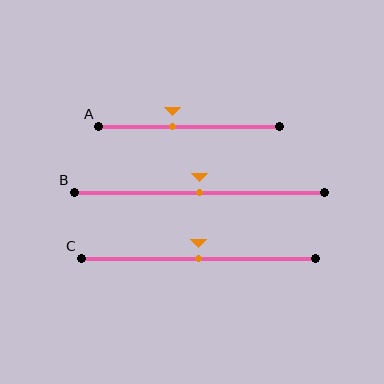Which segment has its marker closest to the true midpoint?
Segment B has its marker closest to the true midpoint.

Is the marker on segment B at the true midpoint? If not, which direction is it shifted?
Yes, the marker on segment B is at the true midpoint.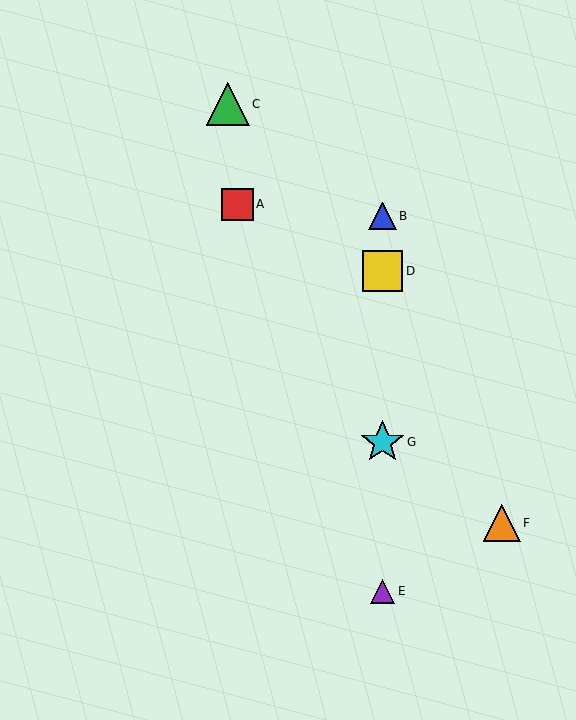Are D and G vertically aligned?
Yes, both are at x≈383.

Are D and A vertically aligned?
No, D is at x≈383 and A is at x≈237.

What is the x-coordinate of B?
Object B is at x≈383.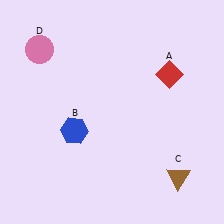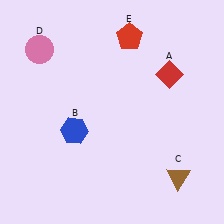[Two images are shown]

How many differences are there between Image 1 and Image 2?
There is 1 difference between the two images.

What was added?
A red pentagon (E) was added in Image 2.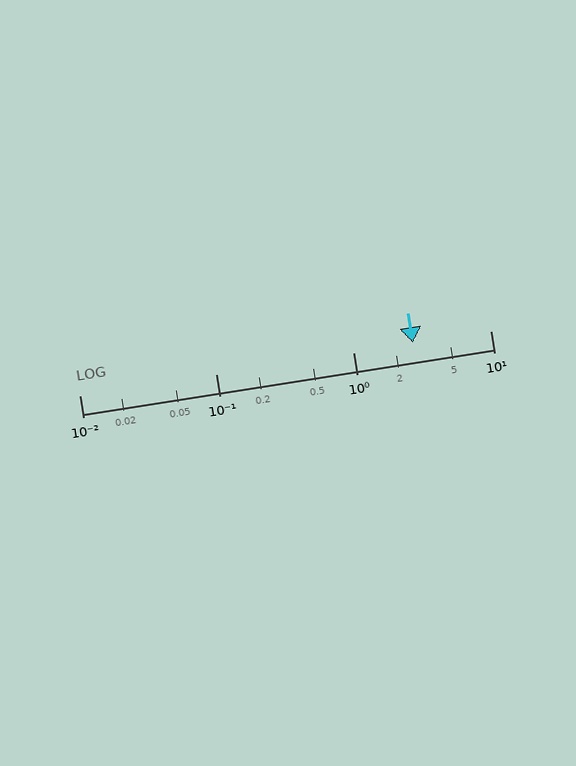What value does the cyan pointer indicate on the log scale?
The pointer indicates approximately 2.7.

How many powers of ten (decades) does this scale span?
The scale spans 3 decades, from 0.01 to 10.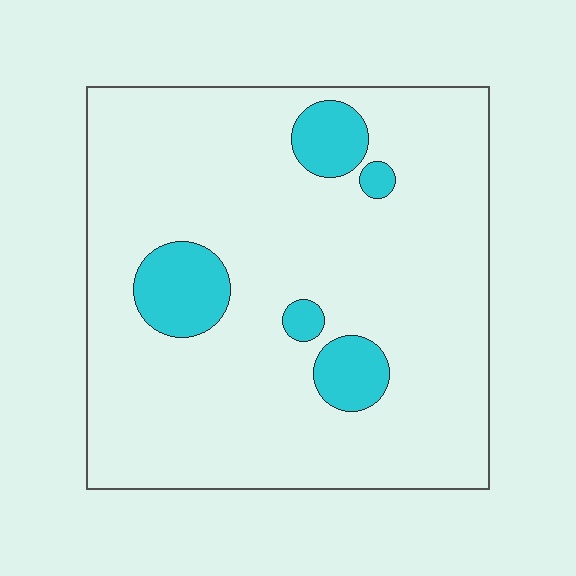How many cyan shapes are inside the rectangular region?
5.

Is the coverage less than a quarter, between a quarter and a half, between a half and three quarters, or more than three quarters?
Less than a quarter.